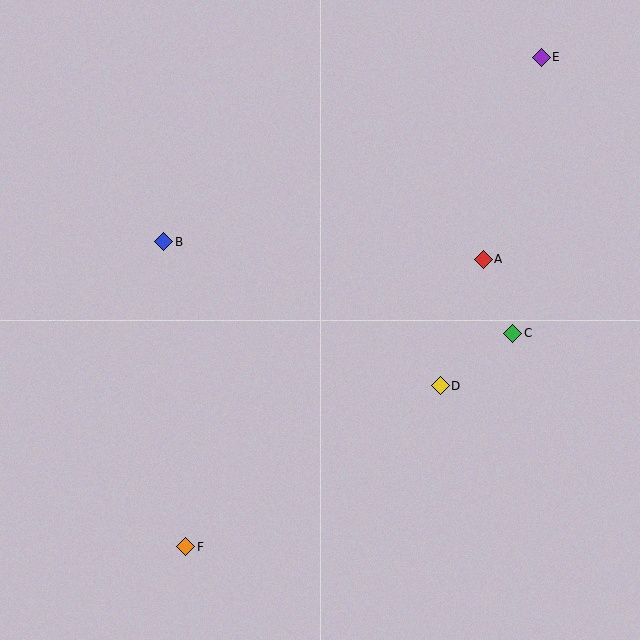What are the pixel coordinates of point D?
Point D is at (440, 386).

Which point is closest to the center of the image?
Point D at (440, 386) is closest to the center.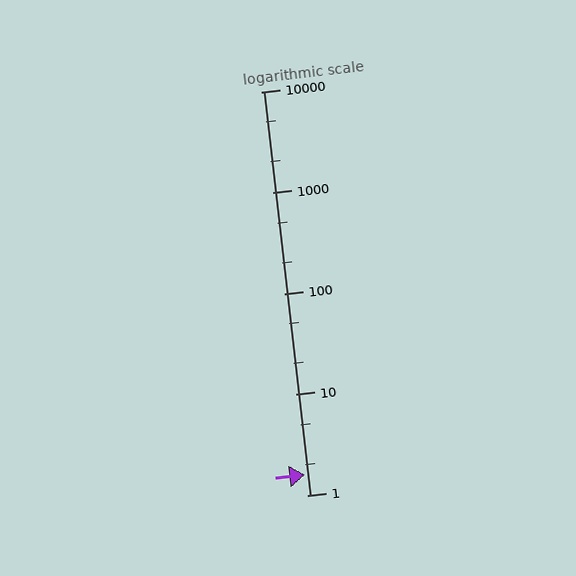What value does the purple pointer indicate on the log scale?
The pointer indicates approximately 1.6.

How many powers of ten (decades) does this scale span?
The scale spans 4 decades, from 1 to 10000.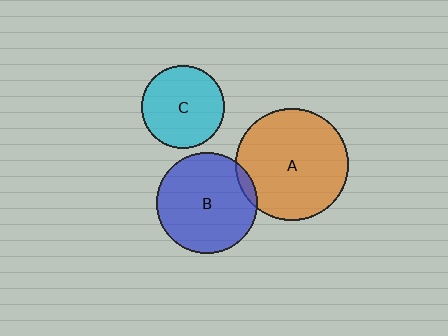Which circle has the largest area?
Circle A (orange).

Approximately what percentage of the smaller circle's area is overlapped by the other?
Approximately 5%.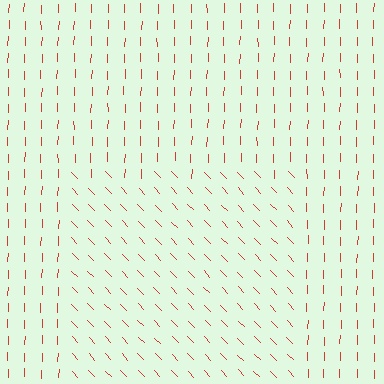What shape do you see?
I see a rectangle.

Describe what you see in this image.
The image is filled with small red line segments. A rectangle region in the image has lines oriented differently from the surrounding lines, creating a visible texture boundary.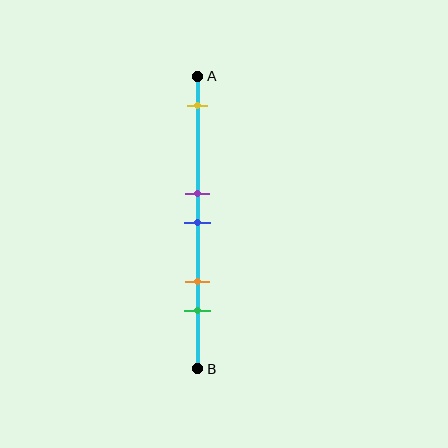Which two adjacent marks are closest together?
The purple and blue marks are the closest adjacent pair.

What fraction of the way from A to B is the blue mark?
The blue mark is approximately 50% (0.5) of the way from A to B.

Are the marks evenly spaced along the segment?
No, the marks are not evenly spaced.